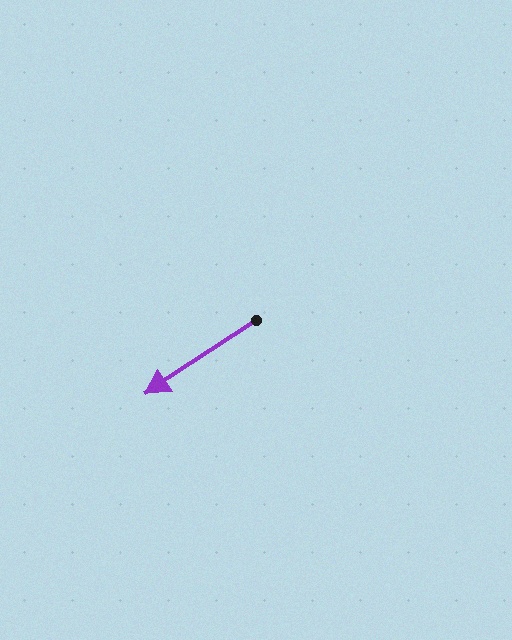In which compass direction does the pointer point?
Southwest.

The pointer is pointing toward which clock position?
Roughly 8 o'clock.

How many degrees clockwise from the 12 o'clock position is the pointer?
Approximately 236 degrees.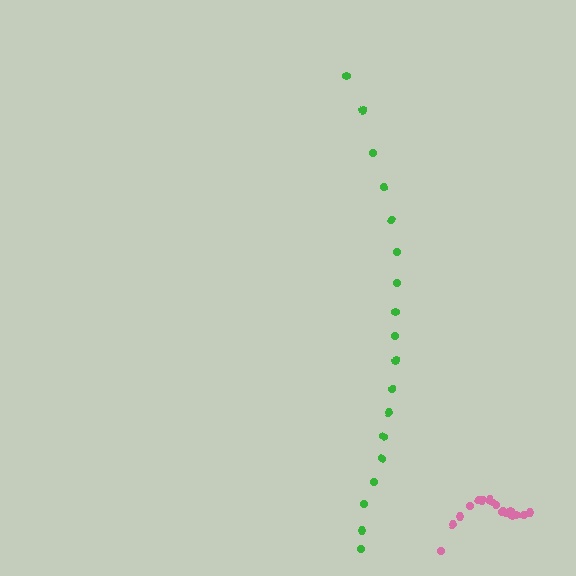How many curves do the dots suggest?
There are 2 distinct paths.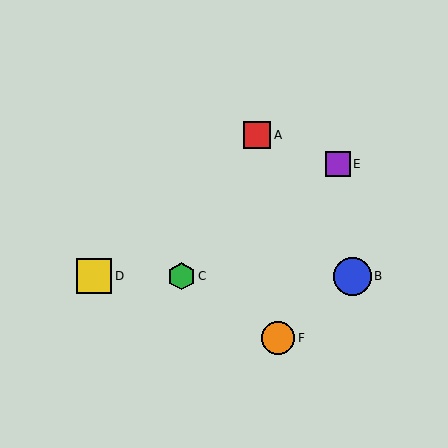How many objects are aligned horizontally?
3 objects (B, C, D) are aligned horizontally.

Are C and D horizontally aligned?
Yes, both are at y≈276.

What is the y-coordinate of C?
Object C is at y≈276.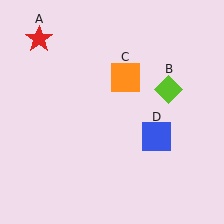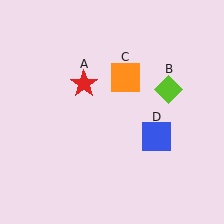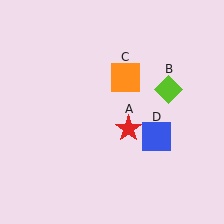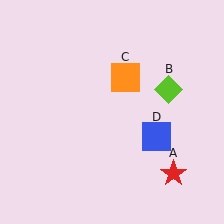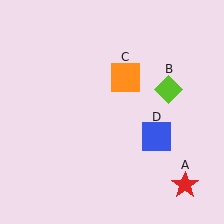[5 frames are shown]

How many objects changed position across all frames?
1 object changed position: red star (object A).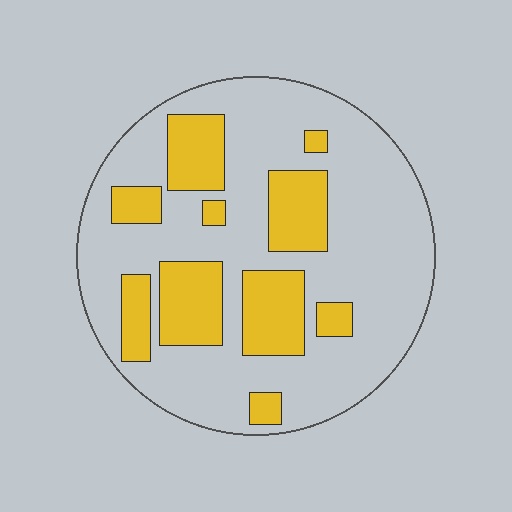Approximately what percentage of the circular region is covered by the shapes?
Approximately 30%.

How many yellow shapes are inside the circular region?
10.